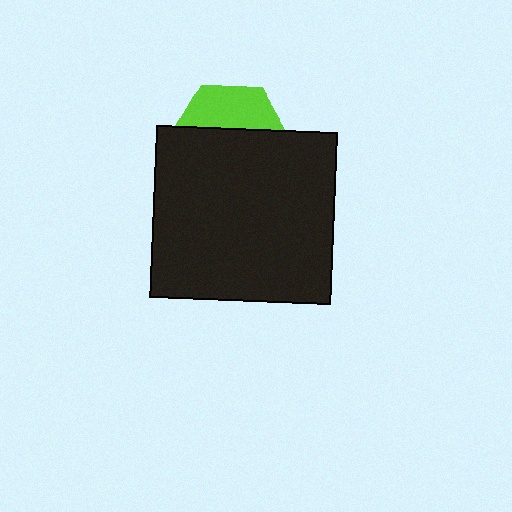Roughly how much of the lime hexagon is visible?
A small part of it is visible (roughly 37%).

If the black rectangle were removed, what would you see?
You would see the complete lime hexagon.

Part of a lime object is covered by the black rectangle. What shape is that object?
It is a hexagon.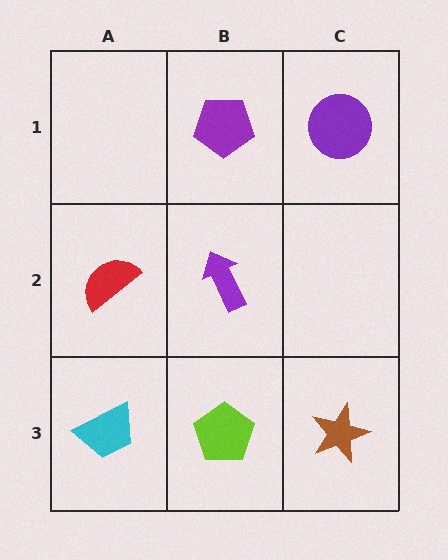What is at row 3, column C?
A brown star.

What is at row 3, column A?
A cyan trapezoid.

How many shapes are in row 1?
2 shapes.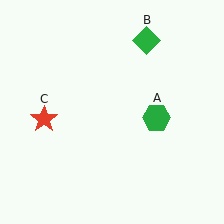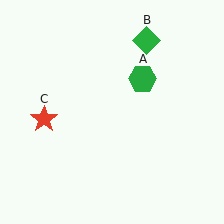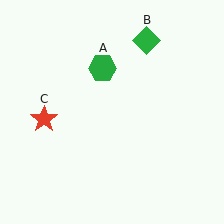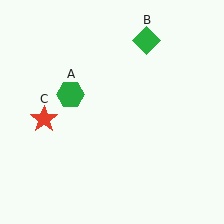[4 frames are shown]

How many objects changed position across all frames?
1 object changed position: green hexagon (object A).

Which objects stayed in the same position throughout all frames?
Green diamond (object B) and red star (object C) remained stationary.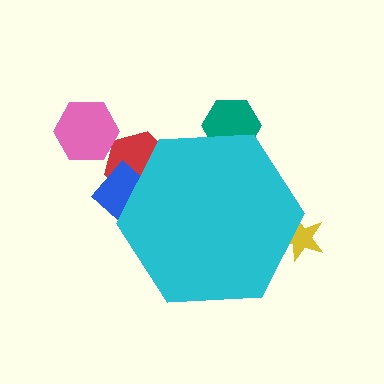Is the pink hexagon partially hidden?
No, the pink hexagon is fully visible.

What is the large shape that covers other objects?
A cyan hexagon.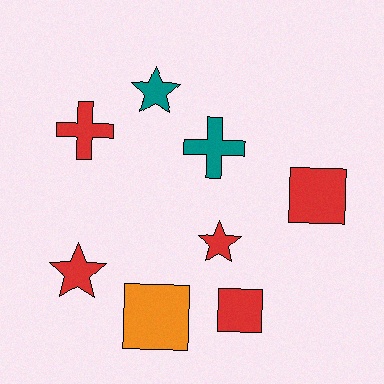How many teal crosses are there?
There is 1 teal cross.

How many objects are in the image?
There are 8 objects.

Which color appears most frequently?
Red, with 5 objects.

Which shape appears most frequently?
Square, with 3 objects.